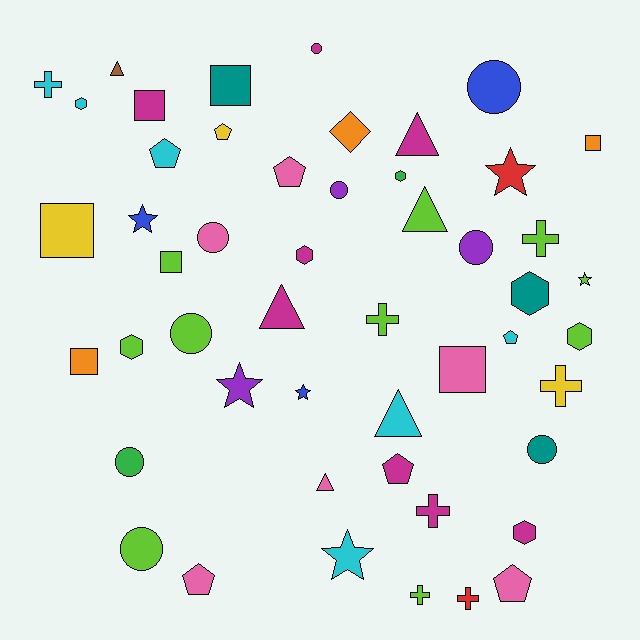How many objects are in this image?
There are 50 objects.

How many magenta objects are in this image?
There are 8 magenta objects.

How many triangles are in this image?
There are 6 triangles.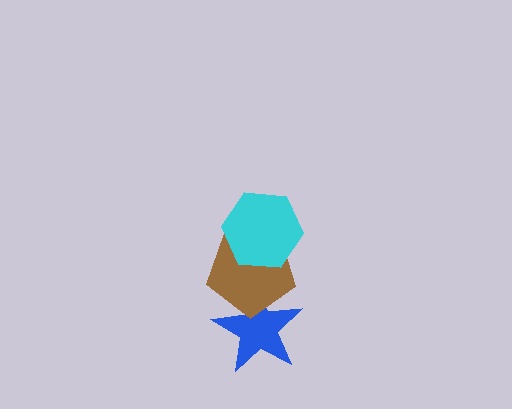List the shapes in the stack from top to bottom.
From top to bottom: the cyan hexagon, the brown pentagon, the blue star.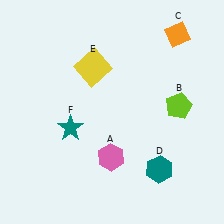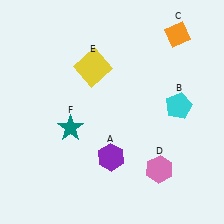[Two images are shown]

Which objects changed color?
A changed from pink to purple. B changed from lime to cyan. D changed from teal to pink.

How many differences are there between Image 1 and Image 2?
There are 3 differences between the two images.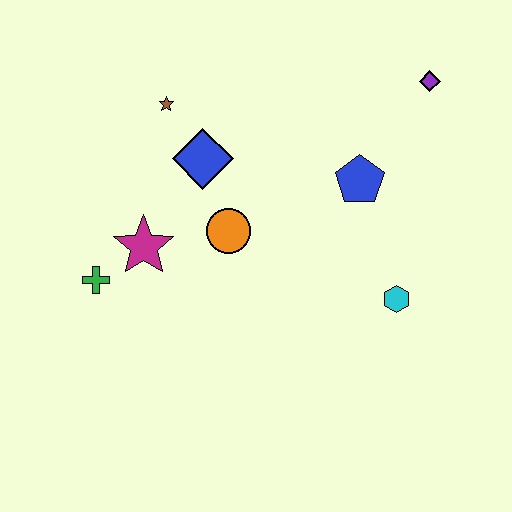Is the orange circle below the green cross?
No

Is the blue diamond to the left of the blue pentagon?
Yes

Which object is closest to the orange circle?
The blue diamond is closest to the orange circle.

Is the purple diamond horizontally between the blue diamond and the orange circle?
No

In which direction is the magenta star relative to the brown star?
The magenta star is below the brown star.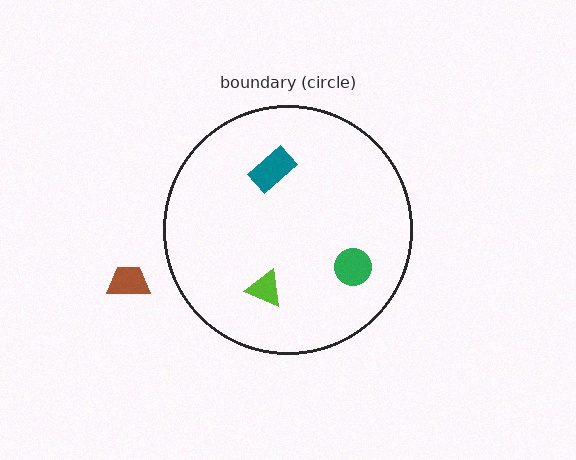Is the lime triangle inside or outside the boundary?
Inside.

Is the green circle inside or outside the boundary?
Inside.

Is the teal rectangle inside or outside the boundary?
Inside.